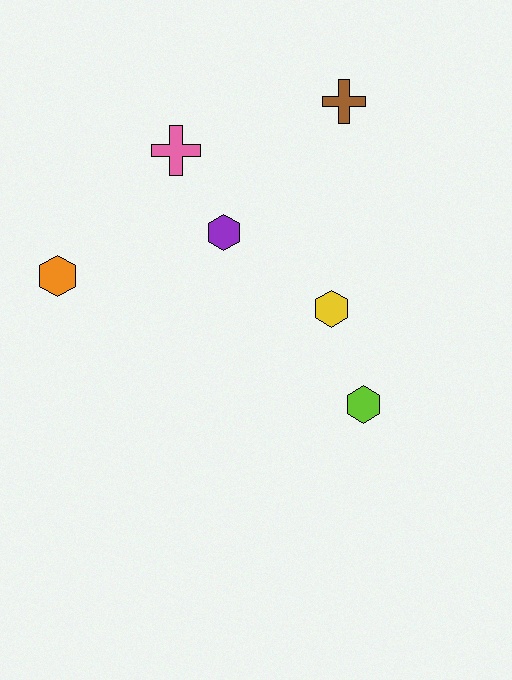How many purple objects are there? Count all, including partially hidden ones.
There is 1 purple object.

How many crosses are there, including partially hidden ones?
There are 2 crosses.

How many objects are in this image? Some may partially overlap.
There are 6 objects.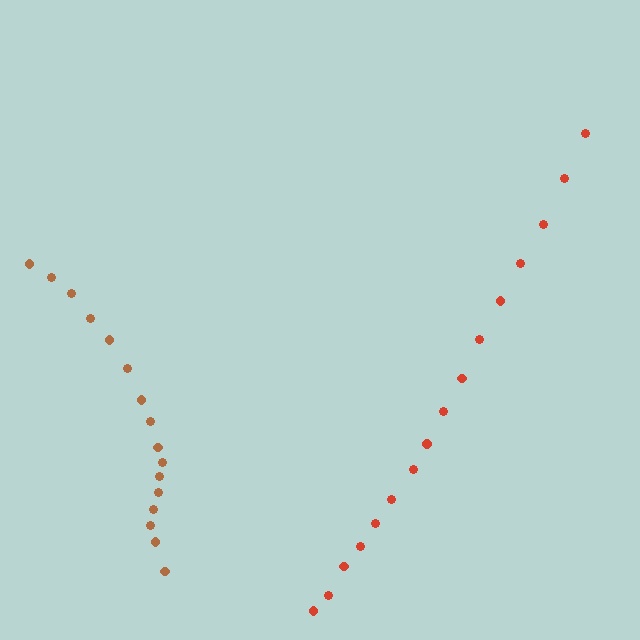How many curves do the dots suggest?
There are 2 distinct paths.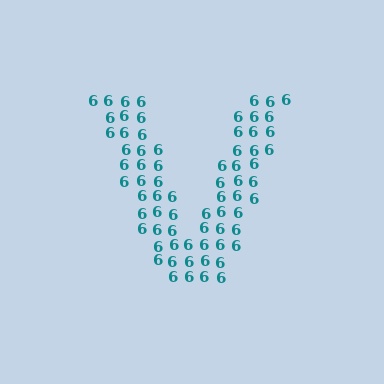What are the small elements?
The small elements are digit 6's.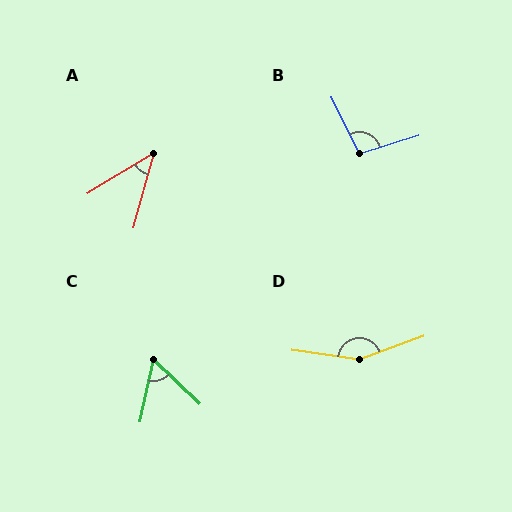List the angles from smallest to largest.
A (44°), C (58°), B (98°), D (152°).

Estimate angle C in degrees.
Approximately 58 degrees.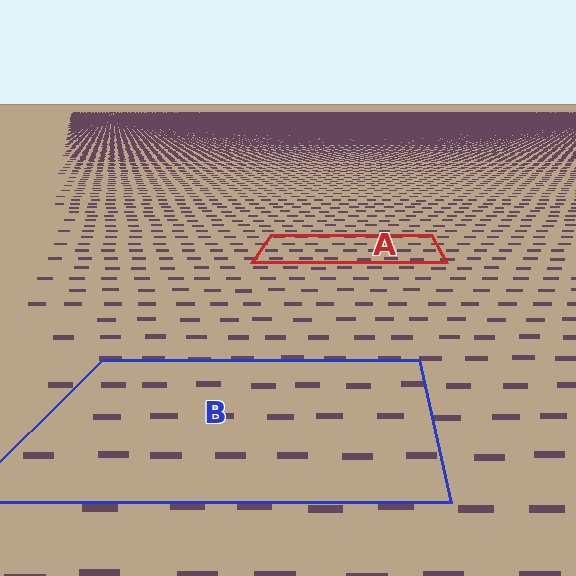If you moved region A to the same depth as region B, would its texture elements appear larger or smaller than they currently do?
They would appear larger. At a closer depth, the same texture elements are projected at a bigger on-screen size.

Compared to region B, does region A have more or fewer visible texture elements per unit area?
Region A has more texture elements per unit area — they are packed more densely because it is farther away.